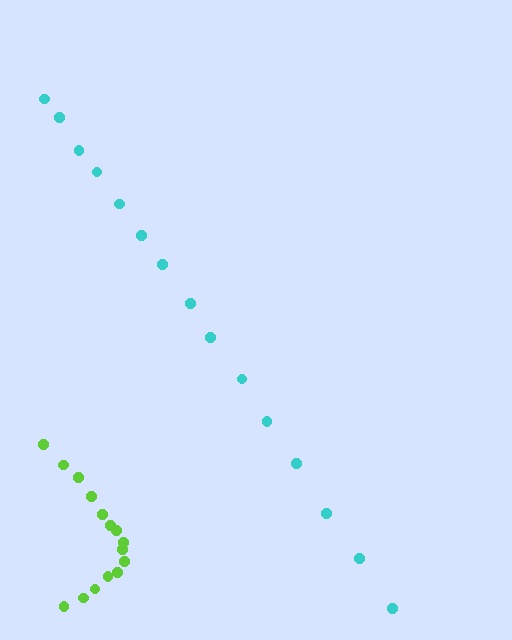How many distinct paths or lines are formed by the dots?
There are 2 distinct paths.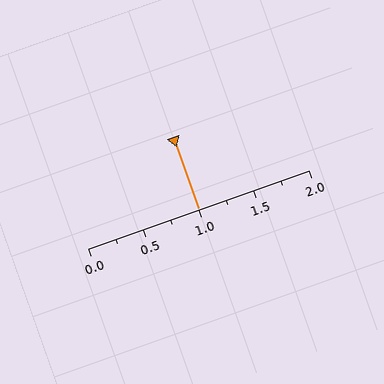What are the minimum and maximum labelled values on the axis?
The axis runs from 0.0 to 2.0.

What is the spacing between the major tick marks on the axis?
The major ticks are spaced 0.5 apart.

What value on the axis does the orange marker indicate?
The marker indicates approximately 1.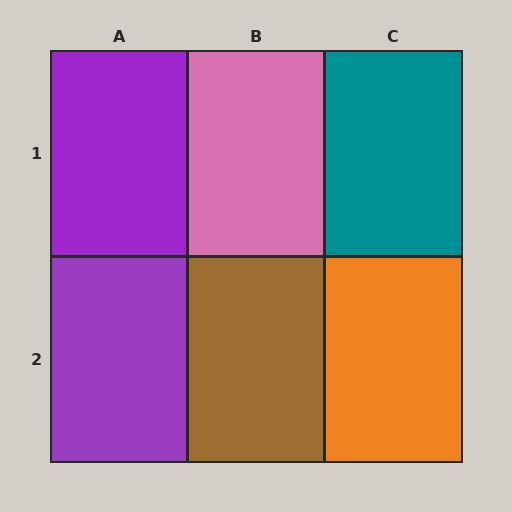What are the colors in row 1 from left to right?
Purple, pink, teal.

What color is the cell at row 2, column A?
Purple.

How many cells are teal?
1 cell is teal.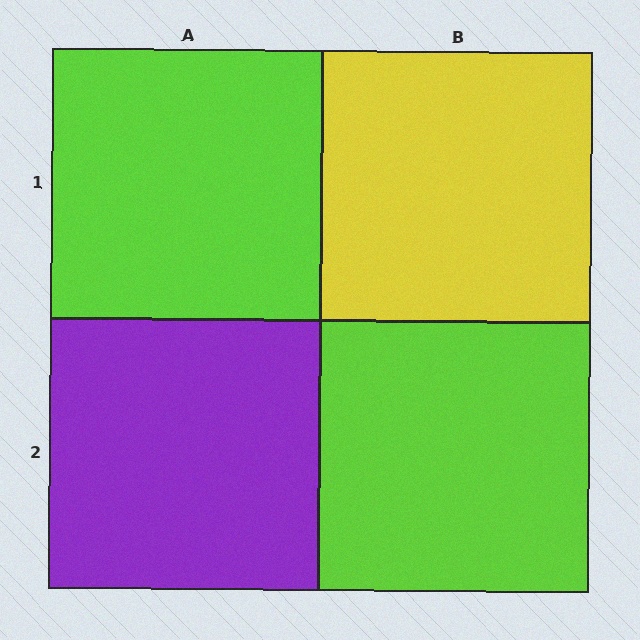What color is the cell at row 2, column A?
Purple.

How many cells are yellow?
1 cell is yellow.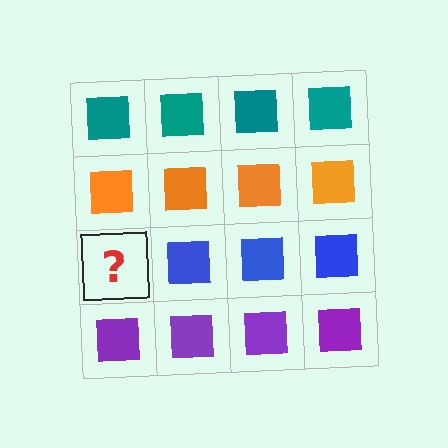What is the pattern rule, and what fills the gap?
The rule is that each row has a consistent color. The gap should be filled with a blue square.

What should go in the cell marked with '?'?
The missing cell should contain a blue square.